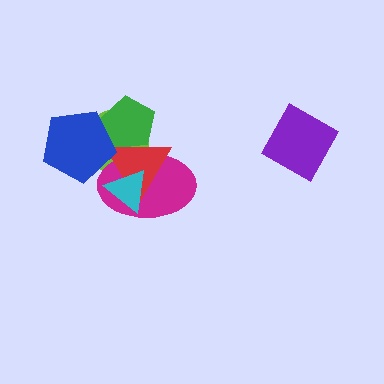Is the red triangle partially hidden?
Yes, it is partially covered by another shape.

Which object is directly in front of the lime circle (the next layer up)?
The green pentagon is directly in front of the lime circle.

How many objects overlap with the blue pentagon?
3 objects overlap with the blue pentagon.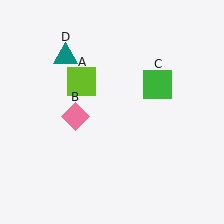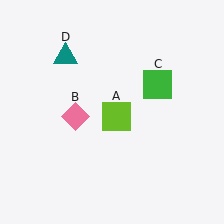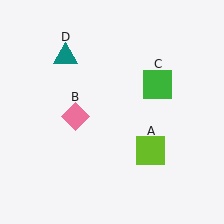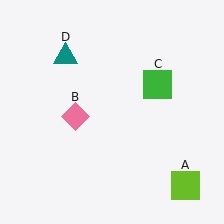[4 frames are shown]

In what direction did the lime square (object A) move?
The lime square (object A) moved down and to the right.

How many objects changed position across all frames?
1 object changed position: lime square (object A).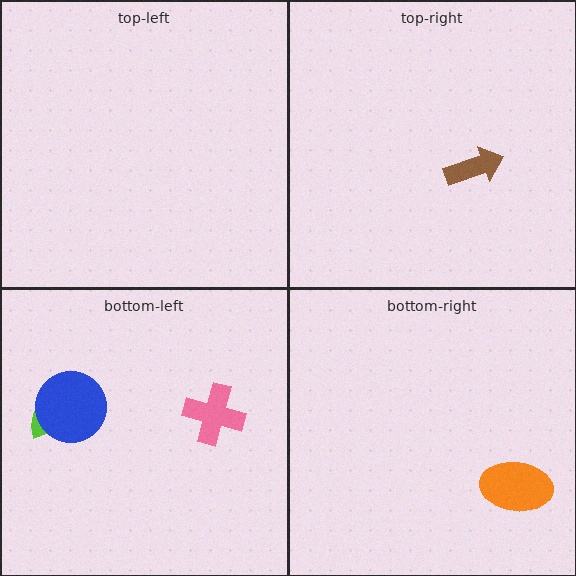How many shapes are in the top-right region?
1.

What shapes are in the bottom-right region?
The orange ellipse.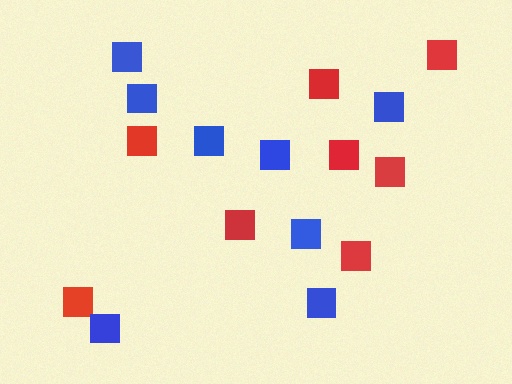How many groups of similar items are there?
There are 2 groups: one group of red squares (8) and one group of blue squares (8).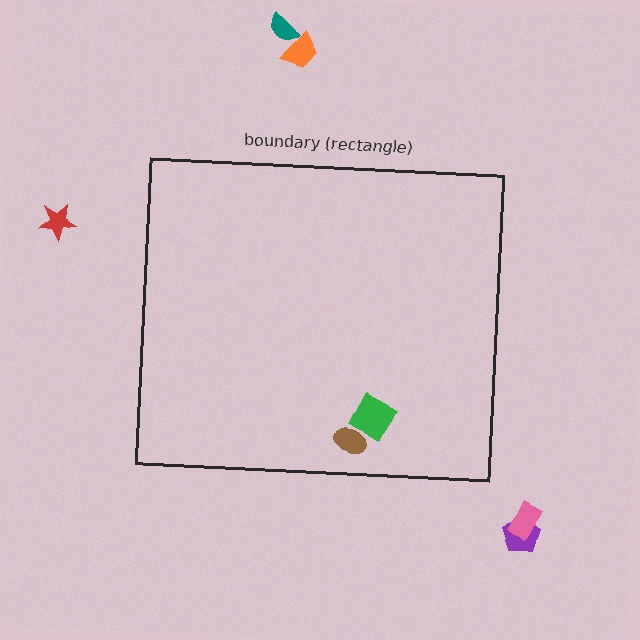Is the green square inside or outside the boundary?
Inside.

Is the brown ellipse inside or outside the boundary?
Inside.